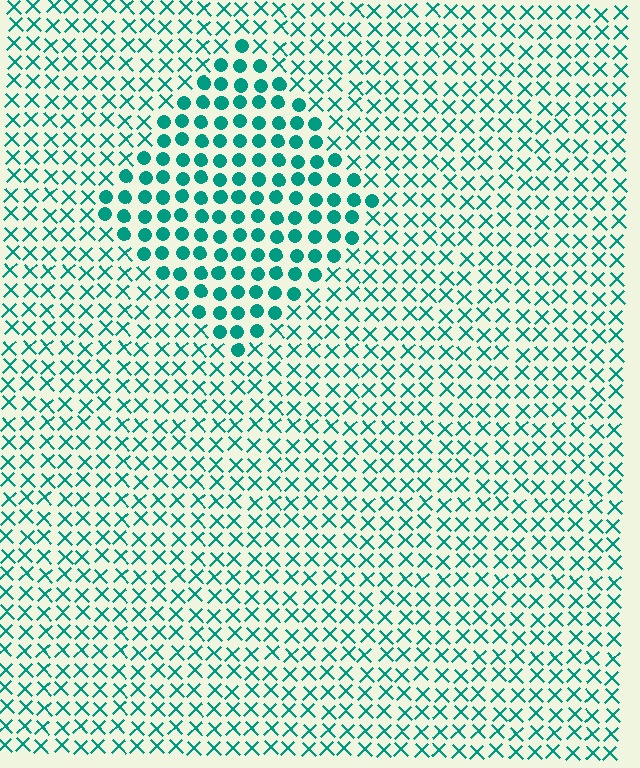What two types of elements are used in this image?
The image uses circles inside the diamond region and X marks outside it.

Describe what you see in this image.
The image is filled with small teal elements arranged in a uniform grid. A diamond-shaped region contains circles, while the surrounding area contains X marks. The boundary is defined purely by the change in element shape.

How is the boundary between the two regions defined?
The boundary is defined by a change in element shape: circles inside vs. X marks outside. All elements share the same color and spacing.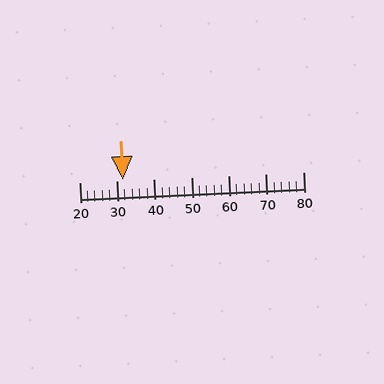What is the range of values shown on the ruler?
The ruler shows values from 20 to 80.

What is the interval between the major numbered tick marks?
The major tick marks are spaced 10 units apart.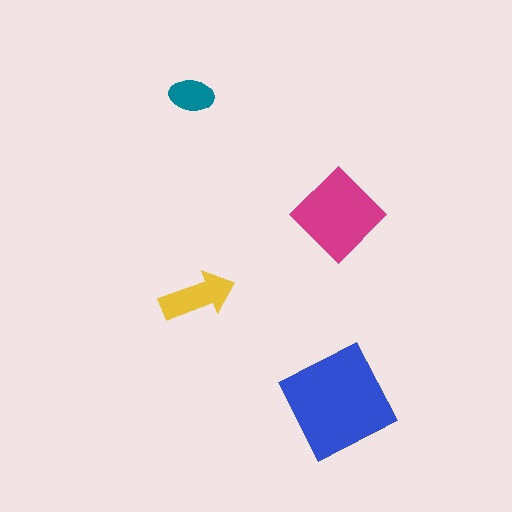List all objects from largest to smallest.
The blue square, the magenta diamond, the yellow arrow, the teal ellipse.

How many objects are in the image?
There are 4 objects in the image.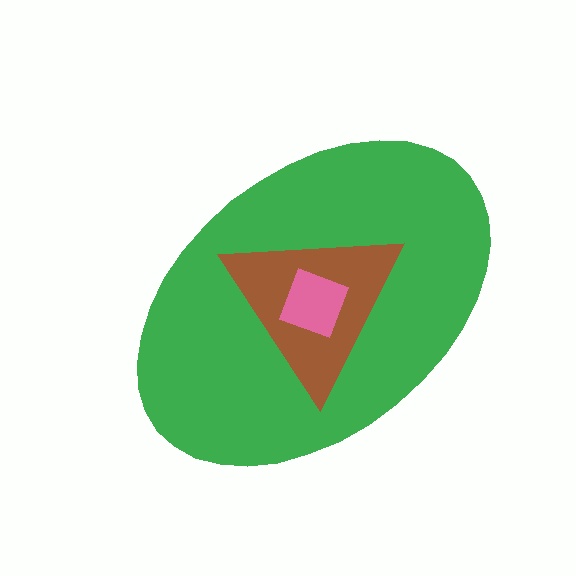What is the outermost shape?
The green ellipse.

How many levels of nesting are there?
3.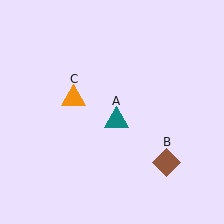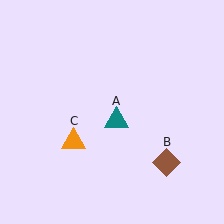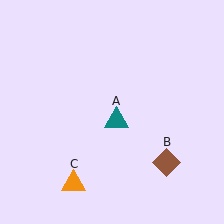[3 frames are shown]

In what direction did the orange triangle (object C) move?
The orange triangle (object C) moved down.